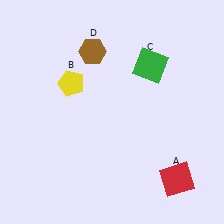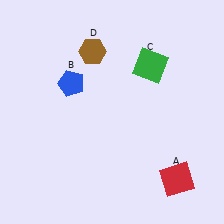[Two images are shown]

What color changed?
The pentagon (B) changed from yellow in Image 1 to blue in Image 2.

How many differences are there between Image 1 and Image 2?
There is 1 difference between the two images.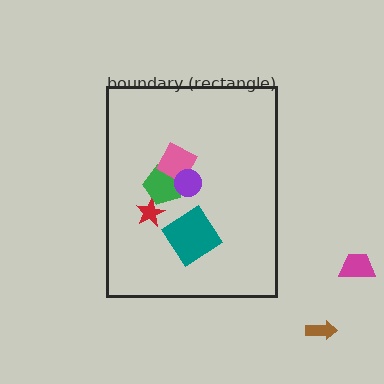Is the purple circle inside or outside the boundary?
Inside.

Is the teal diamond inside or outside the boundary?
Inside.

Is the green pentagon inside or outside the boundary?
Inside.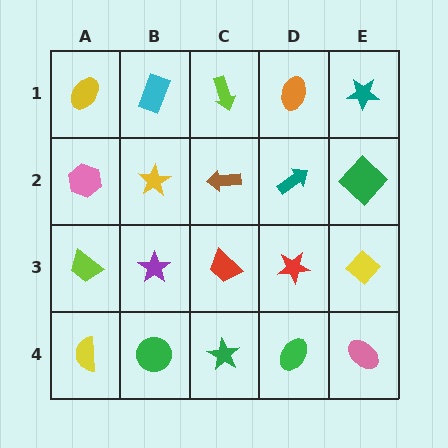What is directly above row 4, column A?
A lime trapezoid.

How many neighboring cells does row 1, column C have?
3.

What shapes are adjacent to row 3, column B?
A yellow star (row 2, column B), a green circle (row 4, column B), a lime trapezoid (row 3, column A), a red trapezoid (row 3, column C).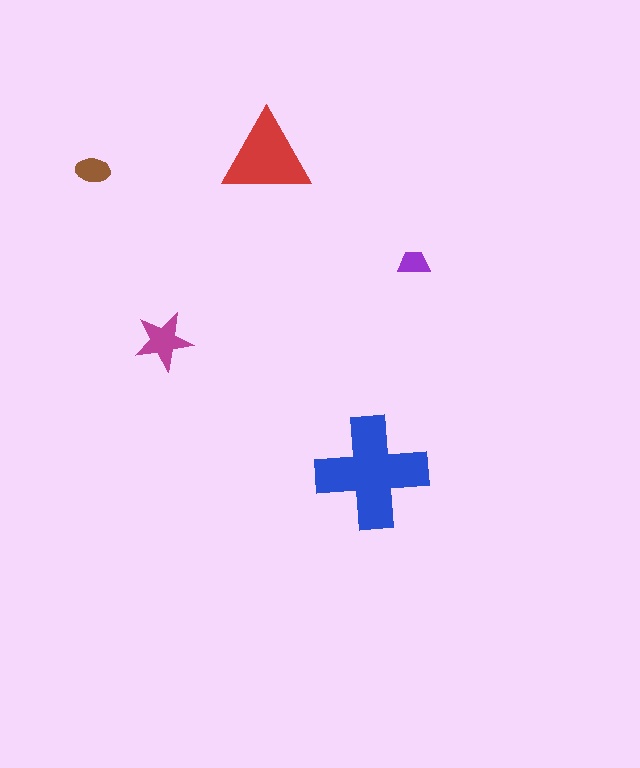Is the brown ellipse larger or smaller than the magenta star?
Smaller.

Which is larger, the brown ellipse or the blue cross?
The blue cross.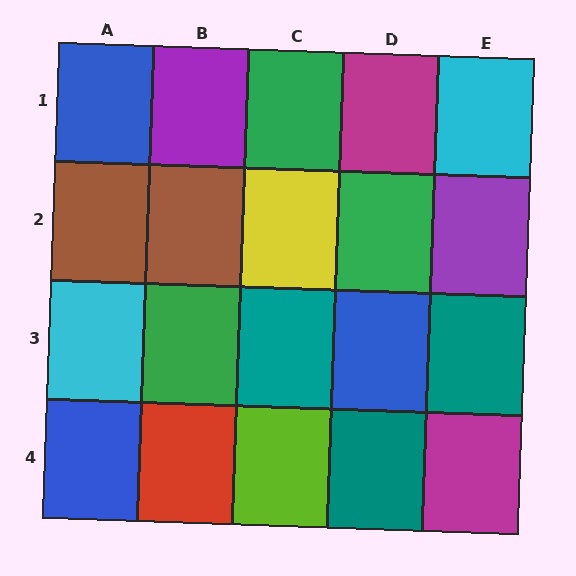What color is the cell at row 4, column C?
Lime.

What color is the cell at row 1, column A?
Blue.